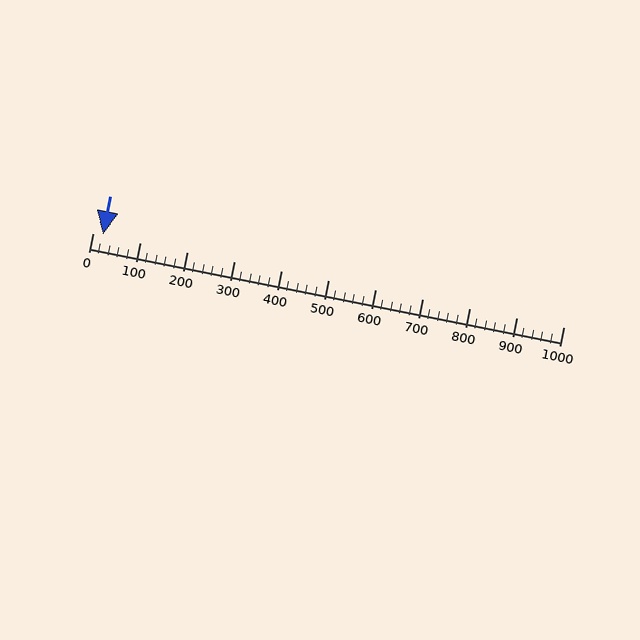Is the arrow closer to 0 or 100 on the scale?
The arrow is closer to 0.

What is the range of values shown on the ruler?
The ruler shows values from 0 to 1000.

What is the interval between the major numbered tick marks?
The major tick marks are spaced 100 units apart.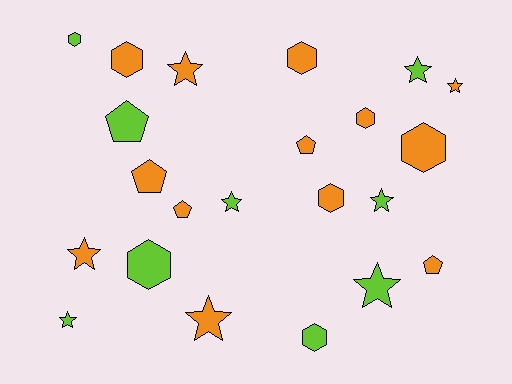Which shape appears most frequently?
Star, with 9 objects.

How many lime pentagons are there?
There is 1 lime pentagon.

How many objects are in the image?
There are 22 objects.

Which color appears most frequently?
Orange, with 13 objects.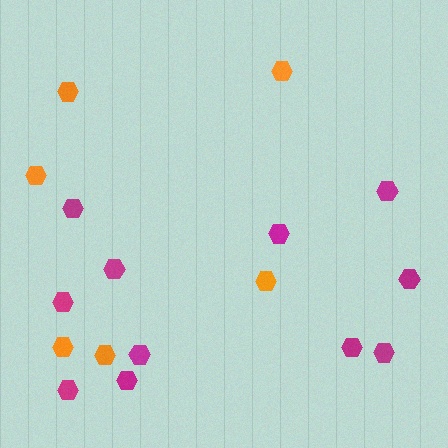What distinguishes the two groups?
There are 2 groups: one group of orange hexagons (6) and one group of magenta hexagons (11).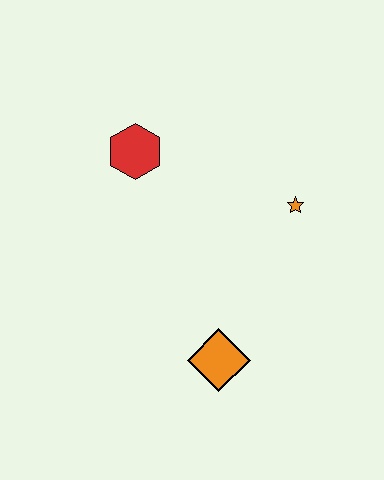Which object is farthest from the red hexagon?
The orange diamond is farthest from the red hexagon.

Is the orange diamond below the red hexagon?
Yes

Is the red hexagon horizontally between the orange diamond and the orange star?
No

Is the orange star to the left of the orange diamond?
No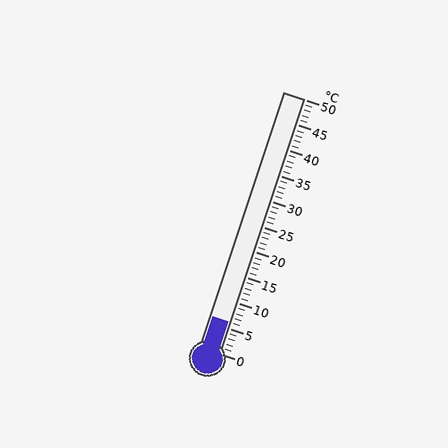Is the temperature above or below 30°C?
The temperature is below 30°C.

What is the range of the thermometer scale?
The thermometer scale ranges from 0°C to 50°C.